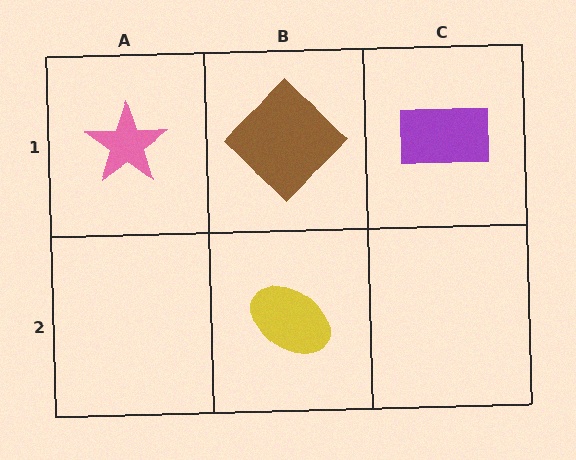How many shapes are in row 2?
1 shape.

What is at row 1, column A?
A pink star.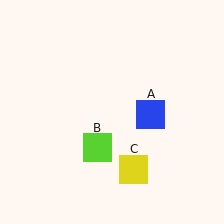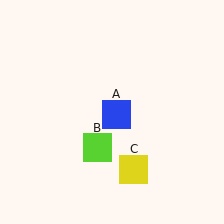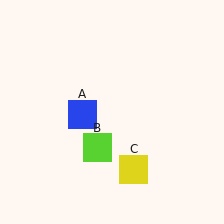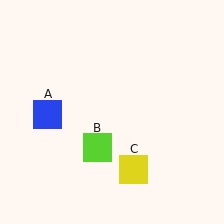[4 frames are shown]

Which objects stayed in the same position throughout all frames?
Lime square (object B) and yellow square (object C) remained stationary.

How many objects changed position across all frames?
1 object changed position: blue square (object A).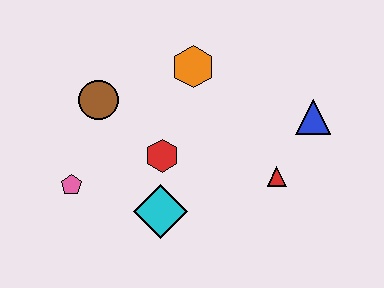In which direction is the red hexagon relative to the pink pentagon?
The red hexagon is to the right of the pink pentagon.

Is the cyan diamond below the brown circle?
Yes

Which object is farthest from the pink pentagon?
The blue triangle is farthest from the pink pentagon.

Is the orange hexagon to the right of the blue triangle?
No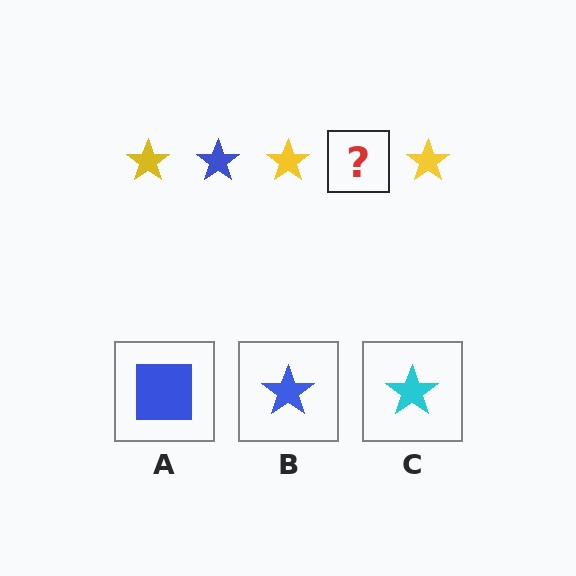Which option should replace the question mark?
Option B.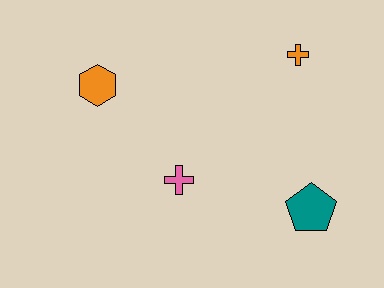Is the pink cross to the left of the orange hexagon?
No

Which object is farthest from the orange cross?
The orange hexagon is farthest from the orange cross.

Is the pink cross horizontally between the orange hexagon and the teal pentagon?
Yes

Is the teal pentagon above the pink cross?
No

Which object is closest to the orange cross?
The teal pentagon is closest to the orange cross.